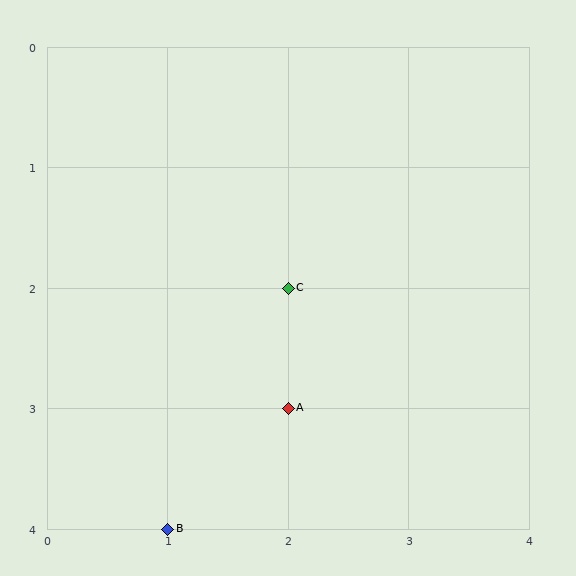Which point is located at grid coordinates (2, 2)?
Point C is at (2, 2).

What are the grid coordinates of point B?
Point B is at grid coordinates (1, 4).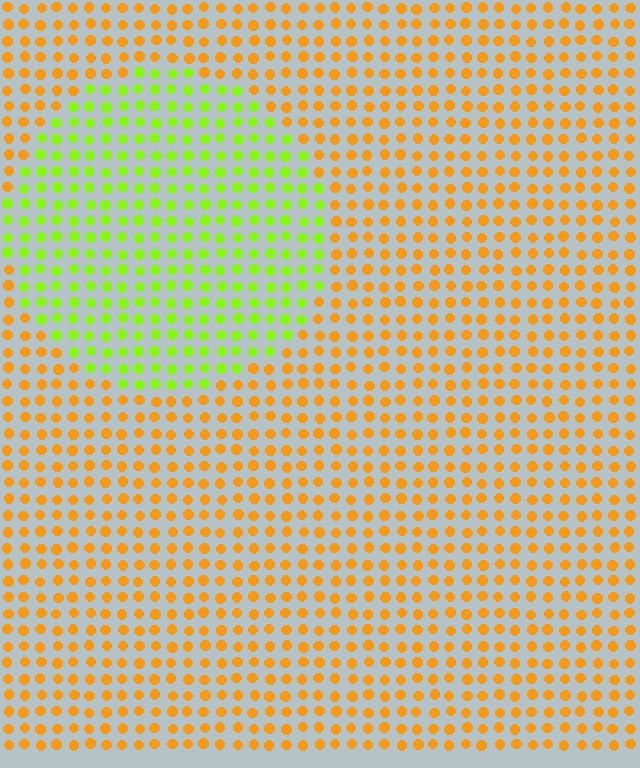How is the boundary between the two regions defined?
The boundary is defined purely by a slight shift in hue (about 55 degrees). Spacing, size, and orientation are identical on both sides.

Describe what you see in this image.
The image is filled with small orange elements in a uniform arrangement. A circle-shaped region is visible where the elements are tinted to a slightly different hue, forming a subtle color boundary.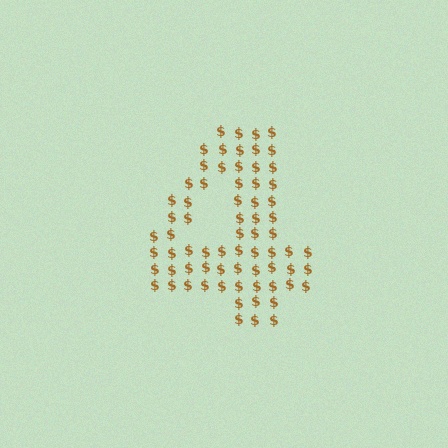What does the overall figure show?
The overall figure shows the digit 4.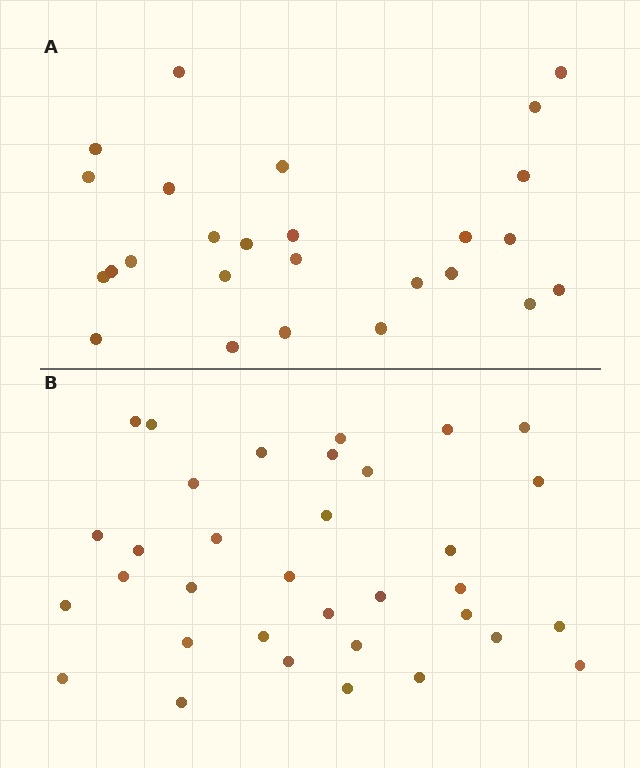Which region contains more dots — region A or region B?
Region B (the bottom region) has more dots.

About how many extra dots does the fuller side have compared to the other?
Region B has roughly 8 or so more dots than region A.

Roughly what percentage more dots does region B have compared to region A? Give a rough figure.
About 30% more.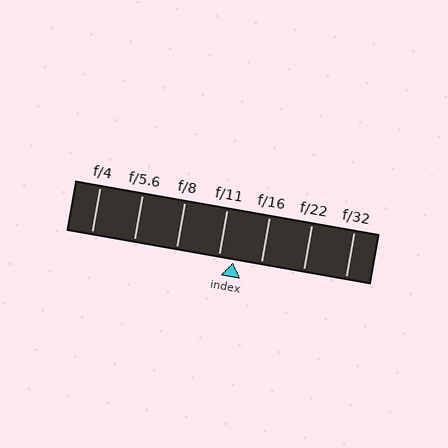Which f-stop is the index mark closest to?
The index mark is closest to f/11.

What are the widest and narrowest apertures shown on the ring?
The widest aperture shown is f/4 and the narrowest is f/32.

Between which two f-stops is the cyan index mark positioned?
The index mark is between f/11 and f/16.